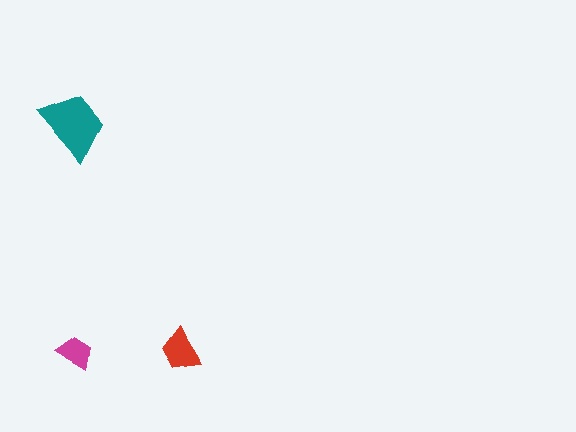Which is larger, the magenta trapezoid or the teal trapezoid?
The teal one.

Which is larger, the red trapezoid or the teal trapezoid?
The teal one.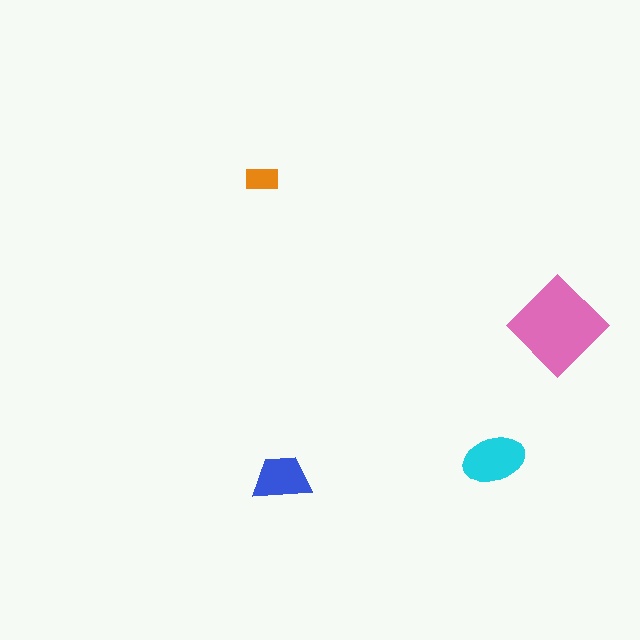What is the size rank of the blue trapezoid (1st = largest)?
3rd.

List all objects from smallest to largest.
The orange rectangle, the blue trapezoid, the cyan ellipse, the pink diamond.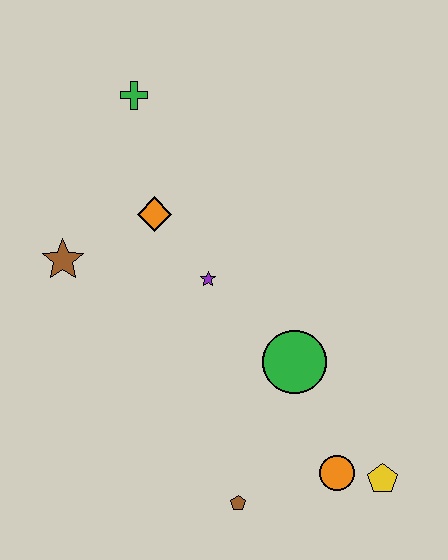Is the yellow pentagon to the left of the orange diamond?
No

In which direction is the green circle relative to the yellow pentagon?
The green circle is above the yellow pentagon.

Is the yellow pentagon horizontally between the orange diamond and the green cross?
No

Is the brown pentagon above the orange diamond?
No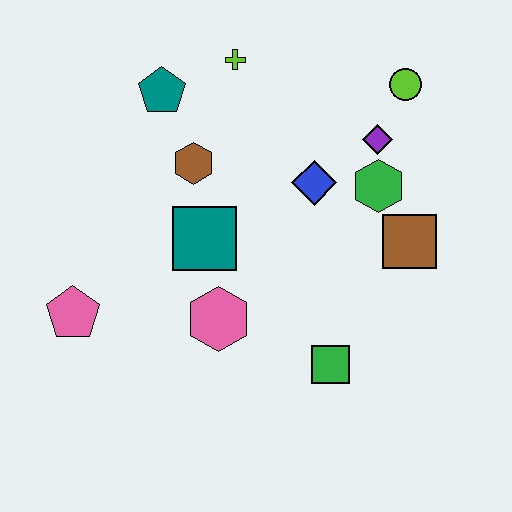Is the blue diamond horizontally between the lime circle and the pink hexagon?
Yes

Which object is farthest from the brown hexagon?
The green square is farthest from the brown hexagon.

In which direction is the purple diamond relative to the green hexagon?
The purple diamond is above the green hexagon.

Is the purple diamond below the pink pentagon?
No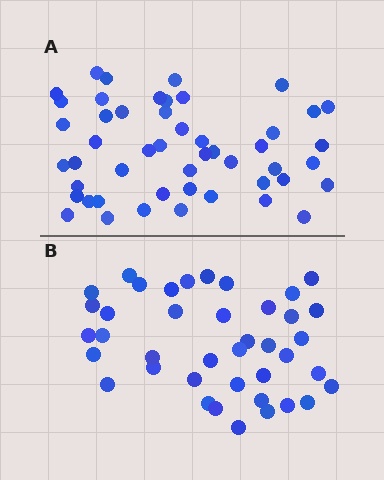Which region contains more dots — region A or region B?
Region A (the top region) has more dots.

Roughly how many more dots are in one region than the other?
Region A has roughly 8 or so more dots than region B.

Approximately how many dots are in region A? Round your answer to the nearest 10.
About 50 dots. (The exact count is 49, which rounds to 50.)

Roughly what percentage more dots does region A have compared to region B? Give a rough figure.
About 20% more.